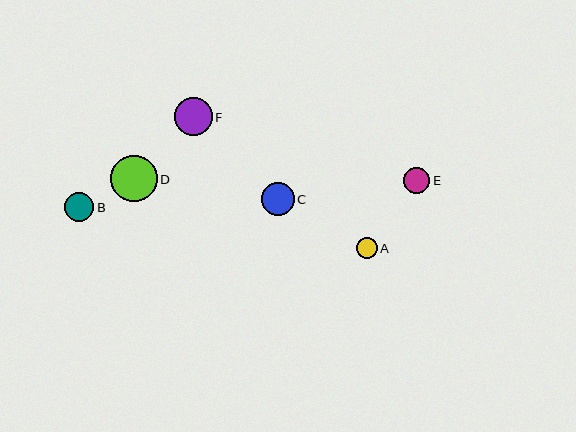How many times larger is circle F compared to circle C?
Circle F is approximately 1.2 times the size of circle C.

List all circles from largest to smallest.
From largest to smallest: D, F, C, B, E, A.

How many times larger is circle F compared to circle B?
Circle F is approximately 1.3 times the size of circle B.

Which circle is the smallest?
Circle A is the smallest with a size of approximately 21 pixels.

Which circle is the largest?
Circle D is the largest with a size of approximately 46 pixels.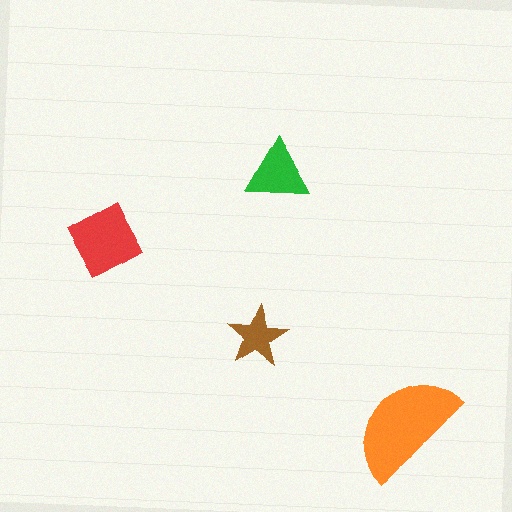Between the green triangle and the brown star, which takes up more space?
The green triangle.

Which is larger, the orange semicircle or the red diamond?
The orange semicircle.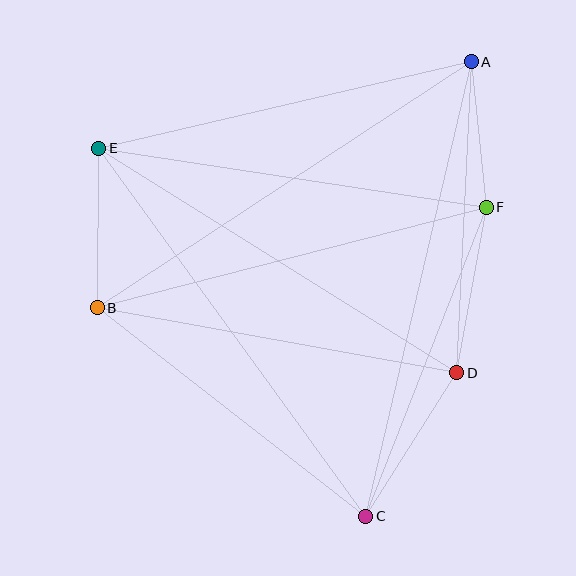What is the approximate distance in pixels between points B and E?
The distance between B and E is approximately 160 pixels.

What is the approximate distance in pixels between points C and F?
The distance between C and F is approximately 331 pixels.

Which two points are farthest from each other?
Points A and C are farthest from each other.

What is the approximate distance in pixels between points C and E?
The distance between C and E is approximately 454 pixels.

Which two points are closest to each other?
Points A and F are closest to each other.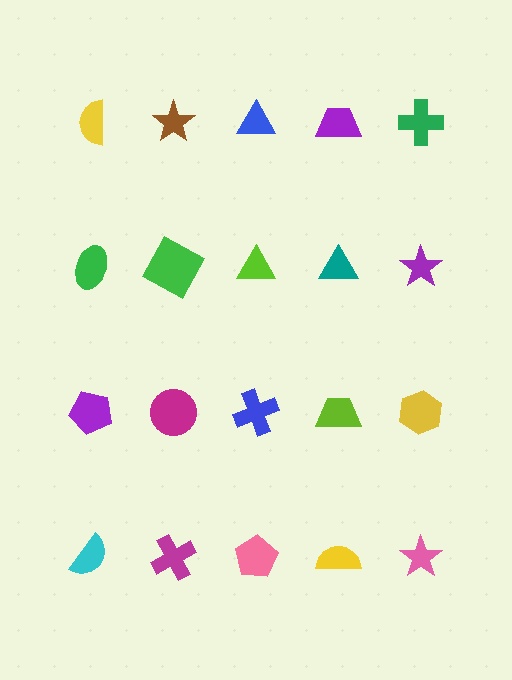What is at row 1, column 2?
A brown star.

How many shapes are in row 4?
5 shapes.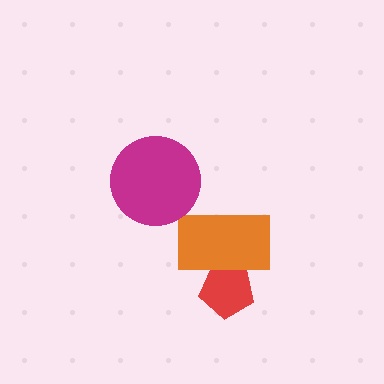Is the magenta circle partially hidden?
No, no other shape covers it.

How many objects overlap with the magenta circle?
0 objects overlap with the magenta circle.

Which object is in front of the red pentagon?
The orange rectangle is in front of the red pentagon.